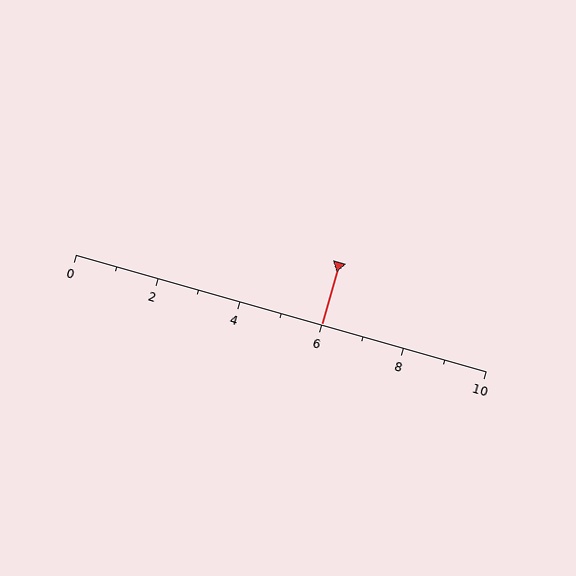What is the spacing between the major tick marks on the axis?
The major ticks are spaced 2 apart.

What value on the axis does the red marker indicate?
The marker indicates approximately 6.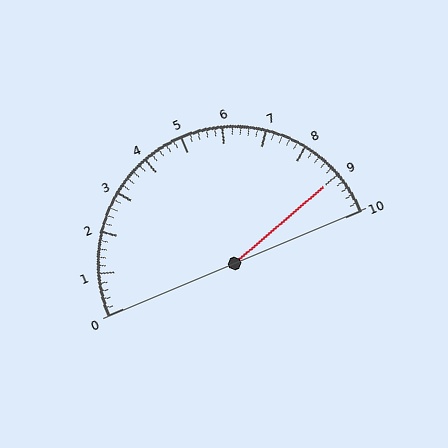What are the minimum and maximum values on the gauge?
The gauge ranges from 0 to 10.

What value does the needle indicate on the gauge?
The needle indicates approximately 9.0.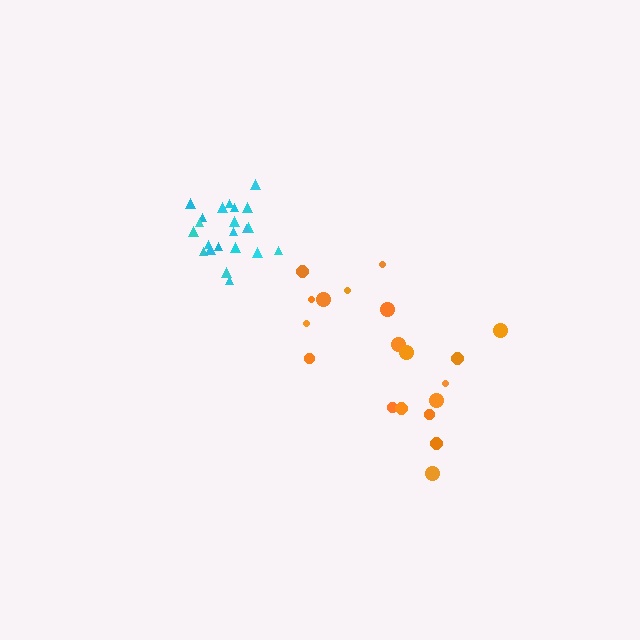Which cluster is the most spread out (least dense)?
Orange.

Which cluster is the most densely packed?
Cyan.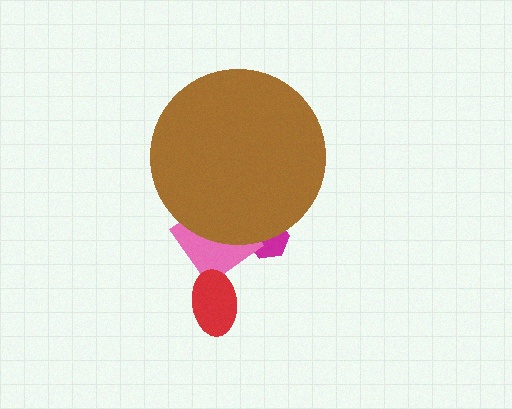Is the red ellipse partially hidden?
No, the red ellipse is fully visible.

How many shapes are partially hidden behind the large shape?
2 shapes are partially hidden.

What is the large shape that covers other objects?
A brown circle.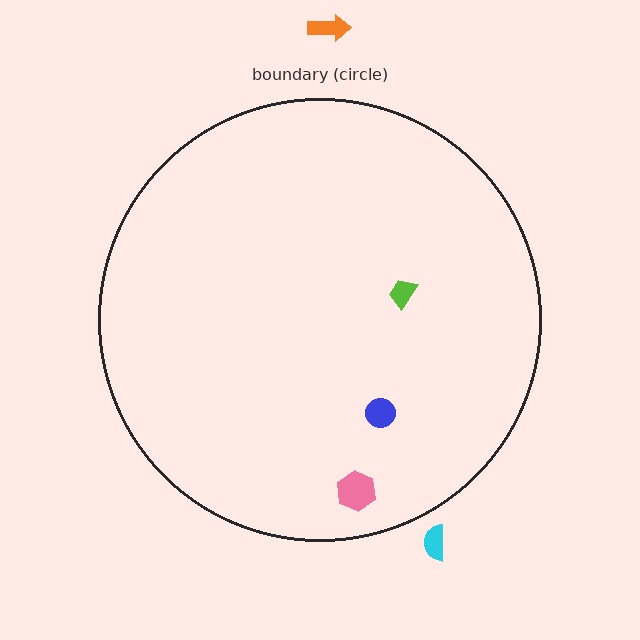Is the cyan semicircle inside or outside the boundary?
Outside.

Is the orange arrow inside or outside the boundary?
Outside.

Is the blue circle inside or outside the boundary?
Inside.